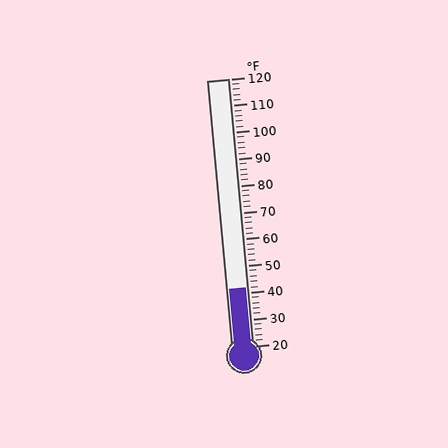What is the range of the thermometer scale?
The thermometer scale ranges from 20°F to 120°F.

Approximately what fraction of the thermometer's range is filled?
The thermometer is filled to approximately 20% of its range.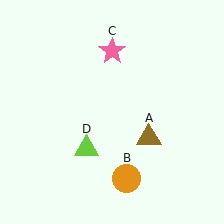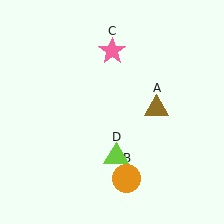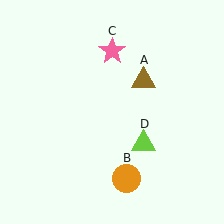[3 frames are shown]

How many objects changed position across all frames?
2 objects changed position: brown triangle (object A), lime triangle (object D).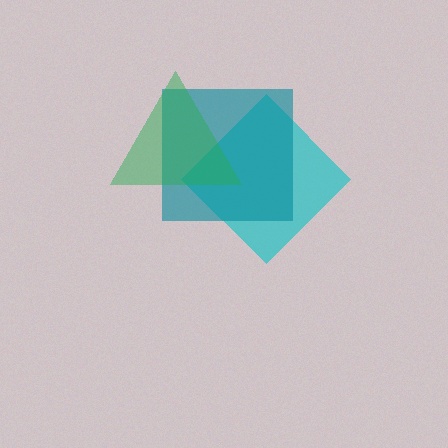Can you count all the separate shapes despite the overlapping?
Yes, there are 3 separate shapes.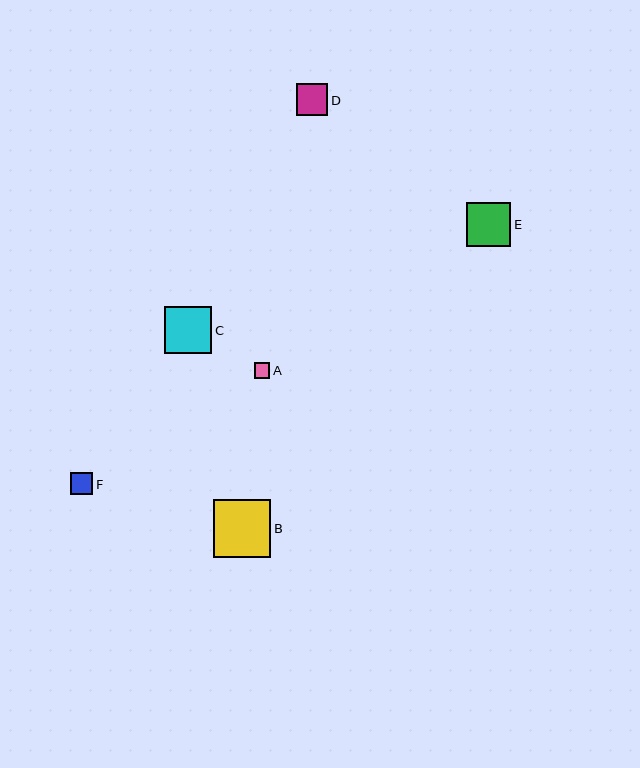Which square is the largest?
Square B is the largest with a size of approximately 57 pixels.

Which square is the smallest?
Square A is the smallest with a size of approximately 16 pixels.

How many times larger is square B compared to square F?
Square B is approximately 2.6 times the size of square F.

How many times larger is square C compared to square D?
Square C is approximately 1.5 times the size of square D.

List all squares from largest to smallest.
From largest to smallest: B, C, E, D, F, A.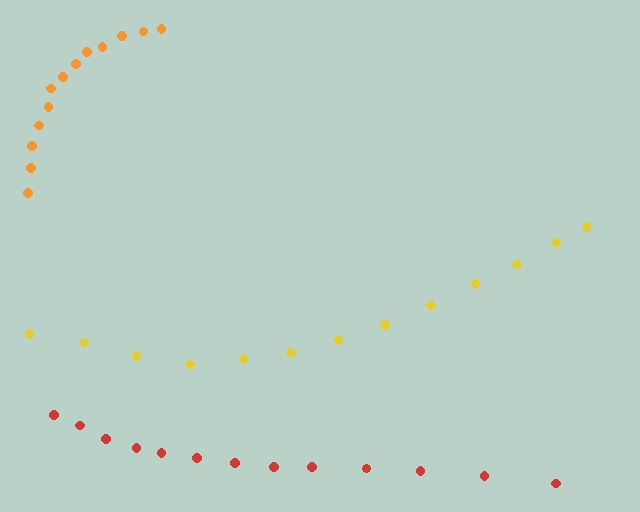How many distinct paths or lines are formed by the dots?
There are 3 distinct paths.